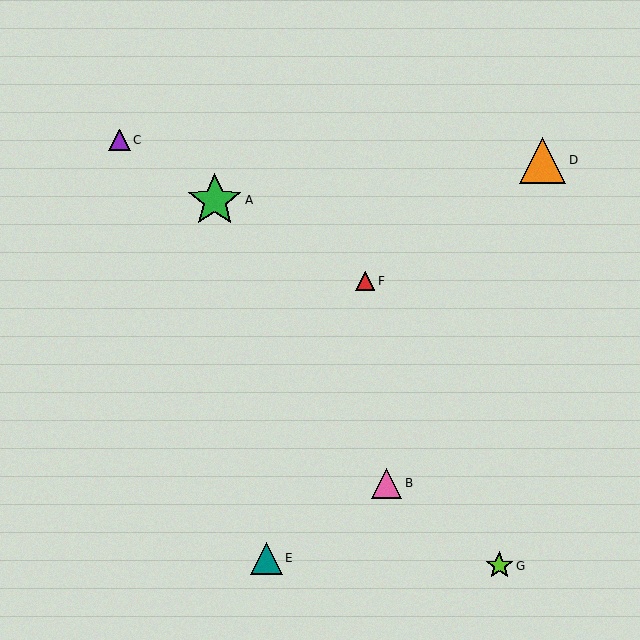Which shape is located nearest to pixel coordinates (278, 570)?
The teal triangle (labeled E) at (266, 558) is nearest to that location.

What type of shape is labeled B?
Shape B is a pink triangle.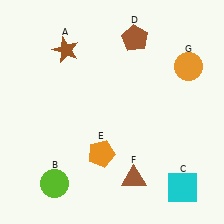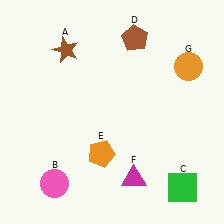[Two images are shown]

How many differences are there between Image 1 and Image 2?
There are 3 differences between the two images.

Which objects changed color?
B changed from lime to pink. C changed from cyan to green. F changed from brown to magenta.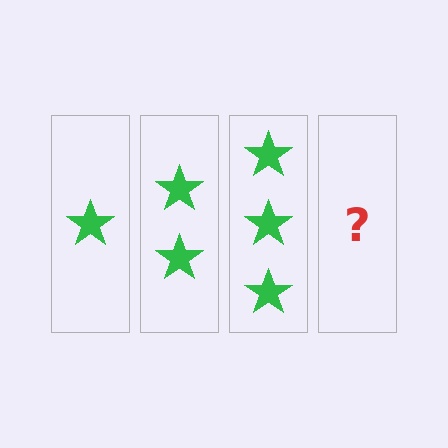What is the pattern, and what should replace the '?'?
The pattern is that each step adds one more star. The '?' should be 4 stars.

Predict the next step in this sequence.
The next step is 4 stars.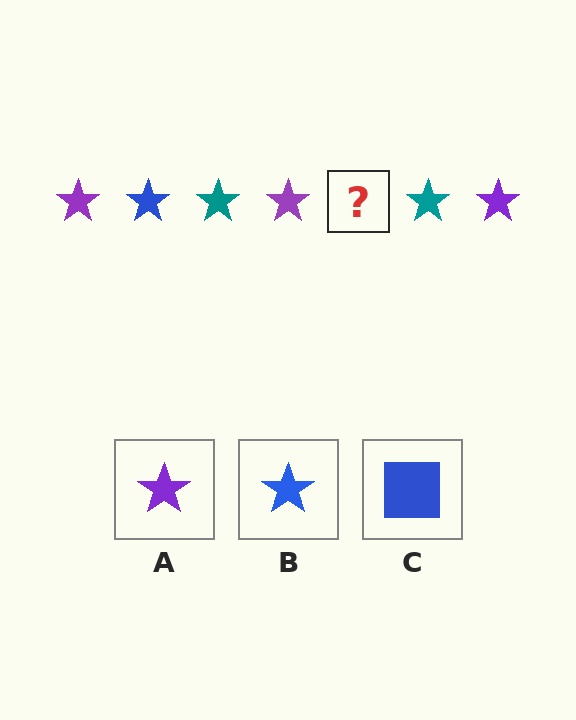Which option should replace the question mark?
Option B.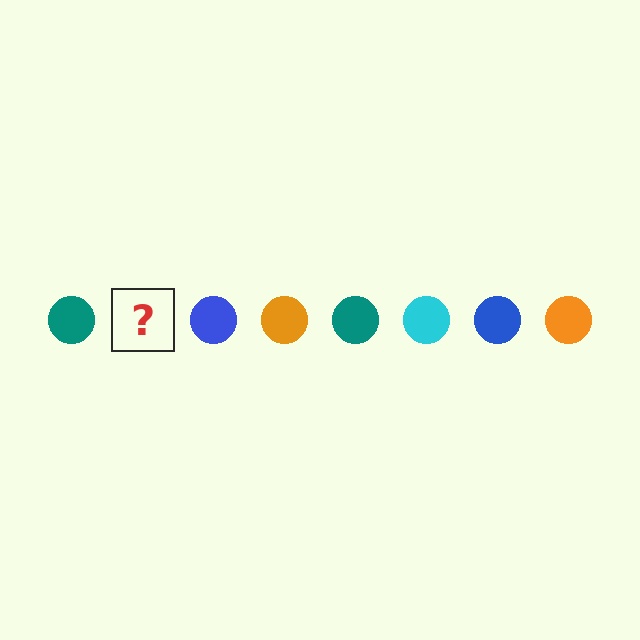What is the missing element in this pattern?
The missing element is a cyan circle.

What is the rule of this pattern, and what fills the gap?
The rule is that the pattern cycles through teal, cyan, blue, orange circles. The gap should be filled with a cyan circle.